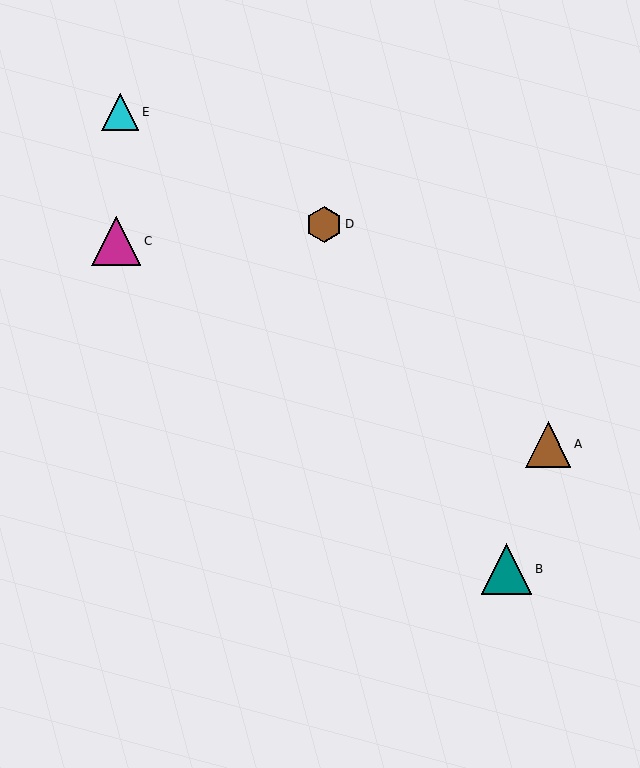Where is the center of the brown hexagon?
The center of the brown hexagon is at (324, 224).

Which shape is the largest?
The teal triangle (labeled B) is the largest.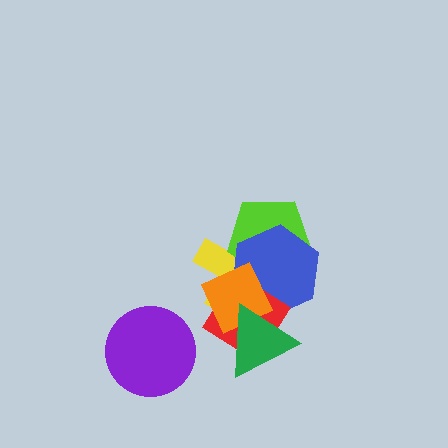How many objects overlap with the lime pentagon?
2 objects overlap with the lime pentagon.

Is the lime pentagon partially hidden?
Yes, it is partially covered by another shape.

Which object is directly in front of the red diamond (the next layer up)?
The orange square is directly in front of the red diamond.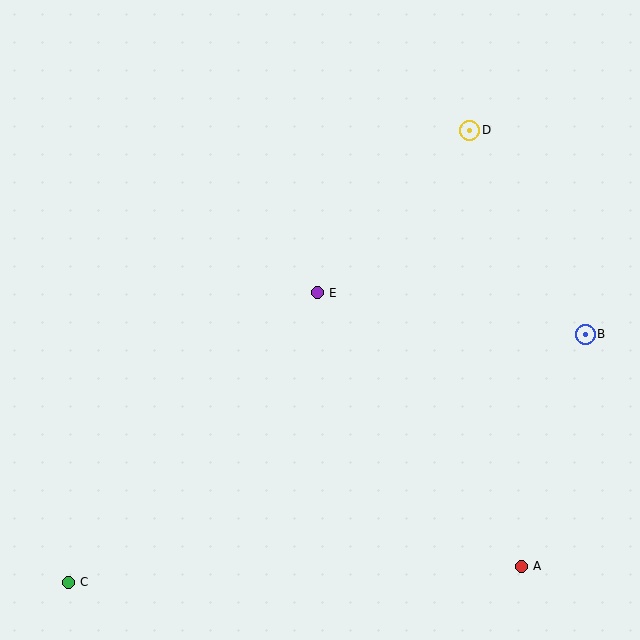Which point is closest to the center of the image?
Point E at (317, 293) is closest to the center.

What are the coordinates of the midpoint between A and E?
The midpoint between A and E is at (419, 429).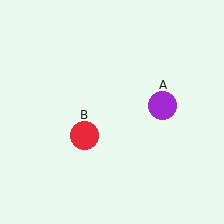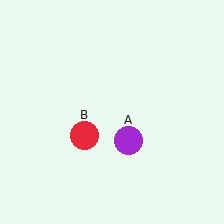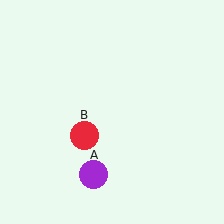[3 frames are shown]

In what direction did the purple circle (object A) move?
The purple circle (object A) moved down and to the left.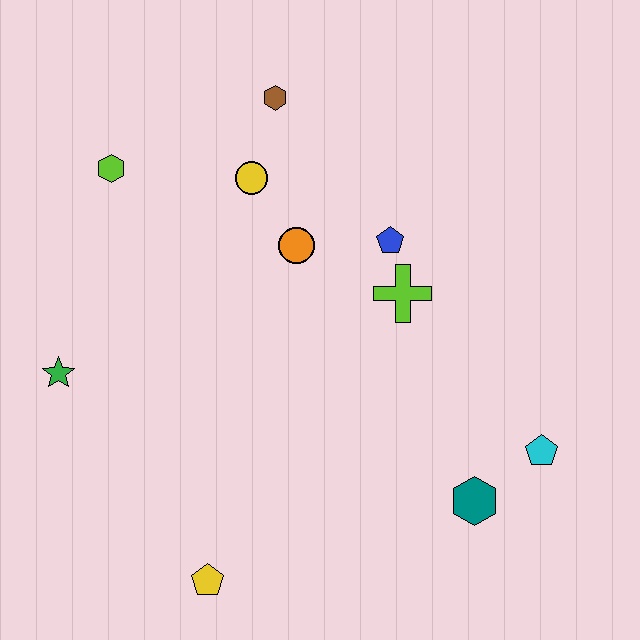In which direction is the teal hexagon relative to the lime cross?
The teal hexagon is below the lime cross.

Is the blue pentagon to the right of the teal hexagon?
No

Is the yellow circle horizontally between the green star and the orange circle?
Yes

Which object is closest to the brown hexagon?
The yellow circle is closest to the brown hexagon.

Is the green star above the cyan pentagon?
Yes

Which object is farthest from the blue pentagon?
The yellow pentagon is farthest from the blue pentagon.